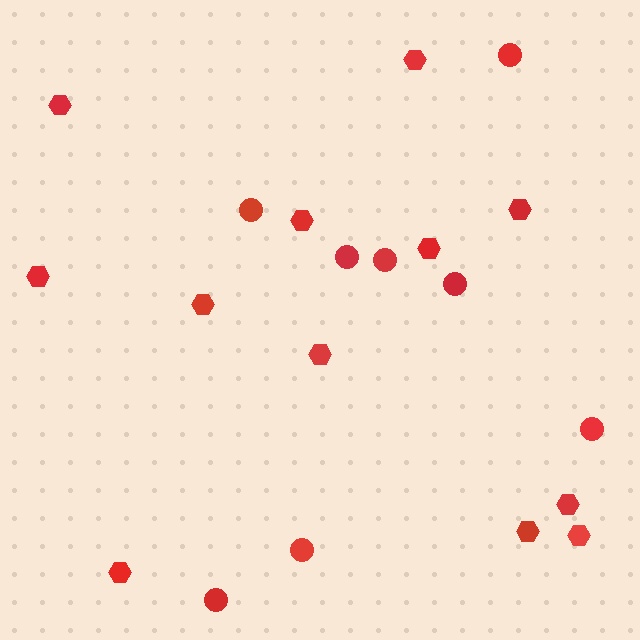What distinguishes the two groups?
There are 2 groups: one group of circles (8) and one group of hexagons (12).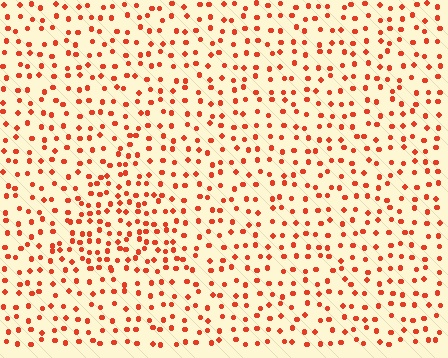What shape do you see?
I see a triangle.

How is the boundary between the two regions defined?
The boundary is defined by a change in element density (approximately 1.6x ratio). All elements are the same color, size, and shape.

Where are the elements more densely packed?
The elements are more densely packed inside the triangle boundary.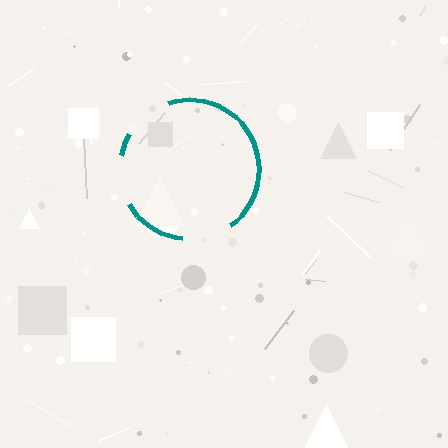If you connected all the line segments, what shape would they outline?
They would outline a circle.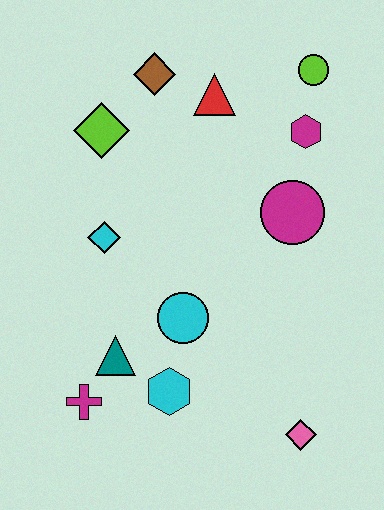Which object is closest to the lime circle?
The magenta hexagon is closest to the lime circle.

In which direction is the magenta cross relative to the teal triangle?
The magenta cross is below the teal triangle.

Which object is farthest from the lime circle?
The magenta cross is farthest from the lime circle.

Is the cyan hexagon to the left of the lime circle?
Yes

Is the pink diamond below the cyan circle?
Yes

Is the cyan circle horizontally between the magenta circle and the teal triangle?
Yes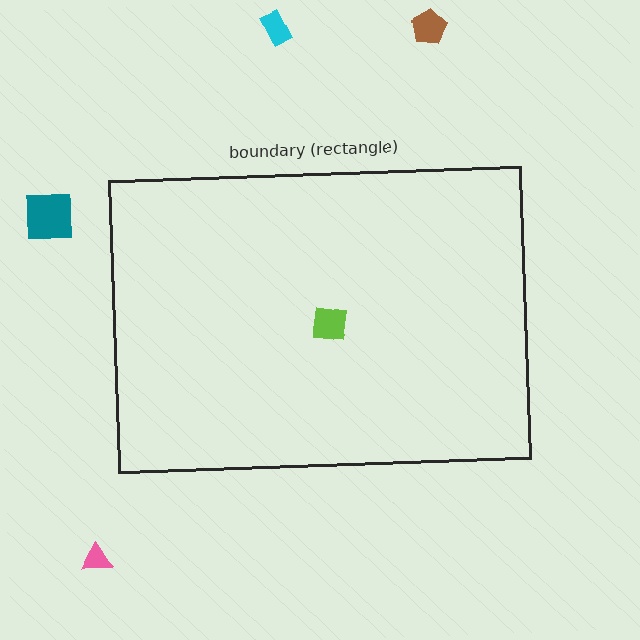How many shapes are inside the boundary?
1 inside, 4 outside.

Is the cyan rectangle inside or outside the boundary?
Outside.